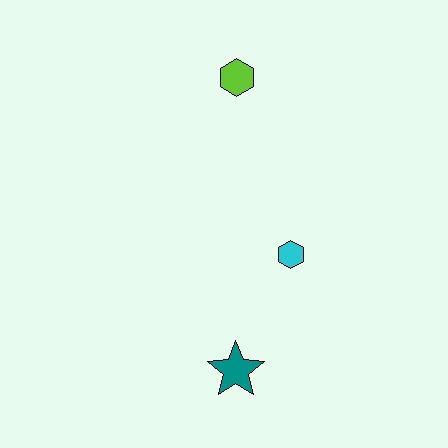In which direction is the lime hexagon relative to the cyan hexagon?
The lime hexagon is above the cyan hexagon.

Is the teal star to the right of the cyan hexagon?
No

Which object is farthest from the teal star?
The lime hexagon is farthest from the teal star.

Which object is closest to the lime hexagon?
The cyan hexagon is closest to the lime hexagon.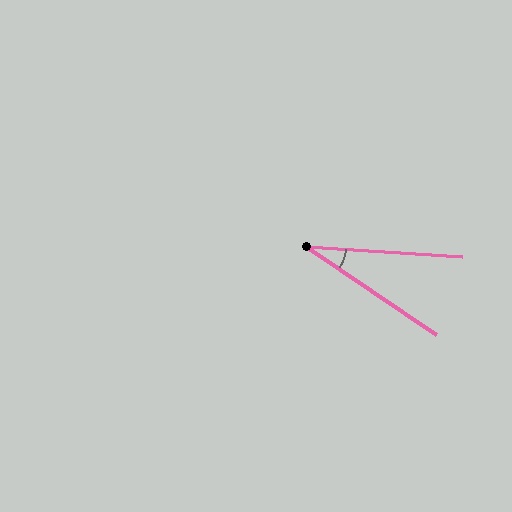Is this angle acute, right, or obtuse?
It is acute.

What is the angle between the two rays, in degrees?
Approximately 30 degrees.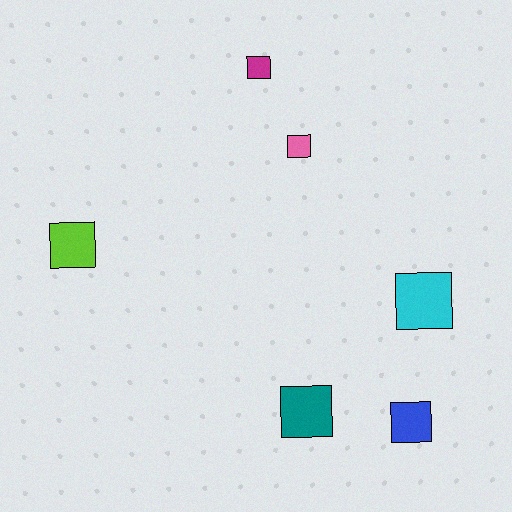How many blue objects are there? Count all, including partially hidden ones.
There is 1 blue object.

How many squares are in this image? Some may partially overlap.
There are 6 squares.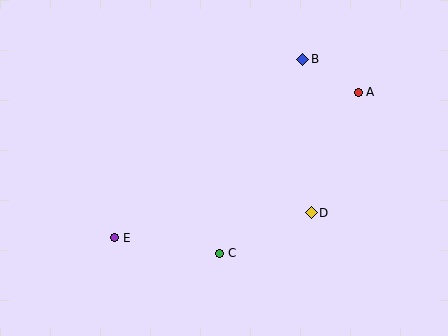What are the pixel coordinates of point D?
Point D is at (311, 213).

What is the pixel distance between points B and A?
The distance between B and A is 65 pixels.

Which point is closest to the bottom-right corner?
Point D is closest to the bottom-right corner.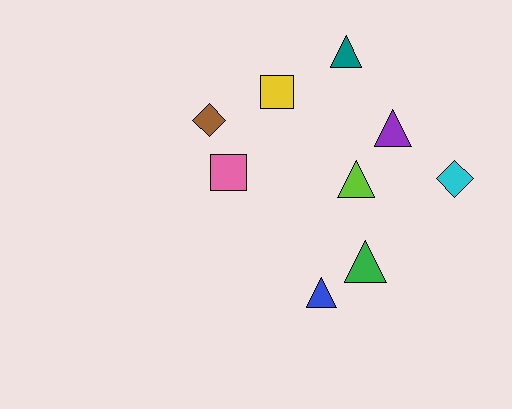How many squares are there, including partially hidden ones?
There are 2 squares.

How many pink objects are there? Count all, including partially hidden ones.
There is 1 pink object.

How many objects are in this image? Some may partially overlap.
There are 9 objects.